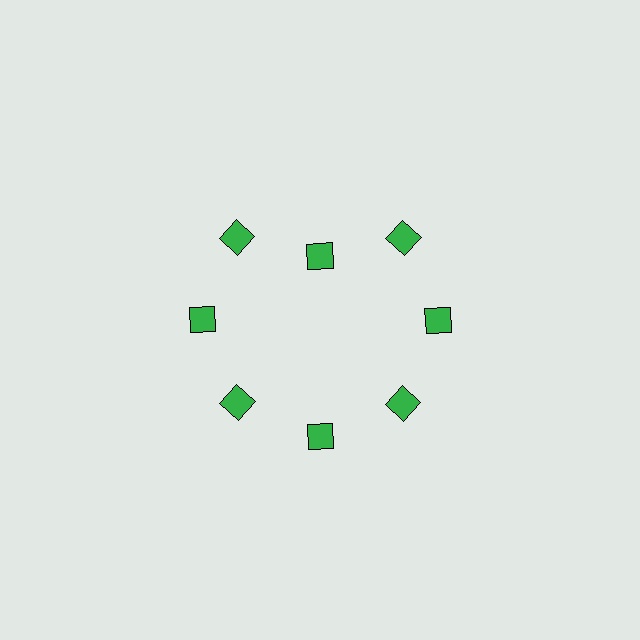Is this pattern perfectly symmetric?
No. The 8 green diamonds are arranged in a ring, but one element near the 12 o'clock position is pulled inward toward the center, breaking the 8-fold rotational symmetry.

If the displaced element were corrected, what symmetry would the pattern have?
It would have 8-fold rotational symmetry — the pattern would map onto itself every 45 degrees.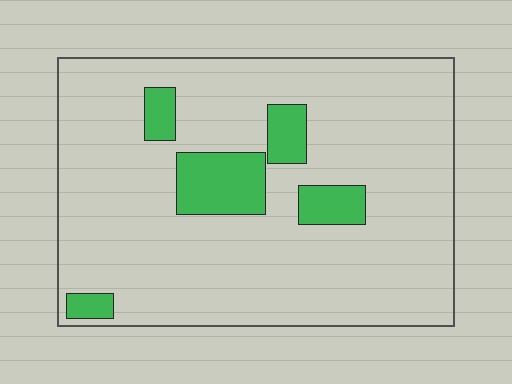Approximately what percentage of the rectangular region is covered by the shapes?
Approximately 15%.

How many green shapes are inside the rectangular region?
5.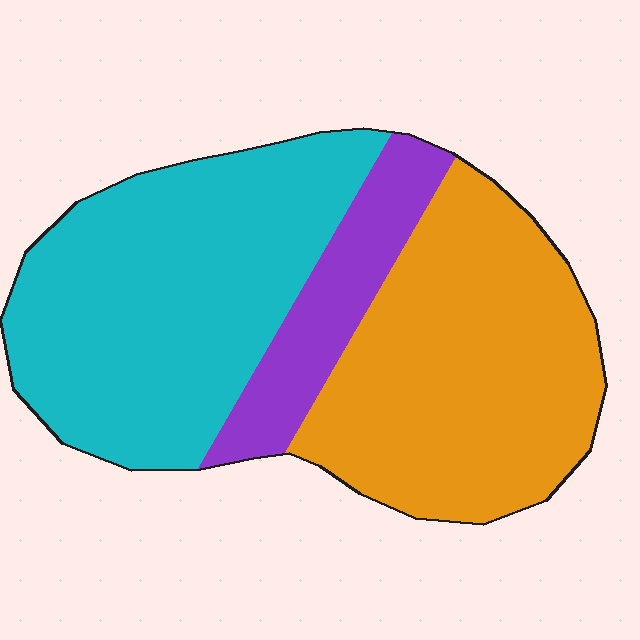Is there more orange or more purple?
Orange.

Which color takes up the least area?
Purple, at roughly 15%.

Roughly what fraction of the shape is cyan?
Cyan takes up between a third and a half of the shape.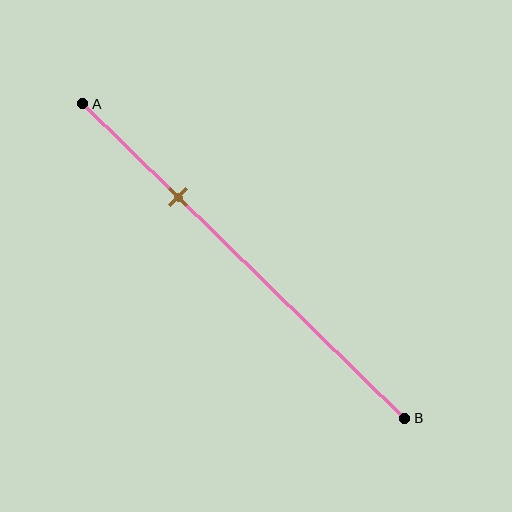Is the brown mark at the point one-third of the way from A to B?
No, the mark is at about 30% from A, not at the 33% one-third point.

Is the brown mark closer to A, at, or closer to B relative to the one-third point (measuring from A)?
The brown mark is closer to point A than the one-third point of segment AB.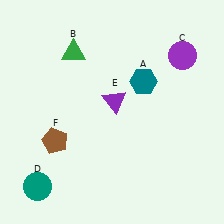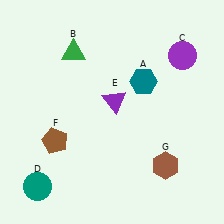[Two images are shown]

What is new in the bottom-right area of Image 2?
A brown hexagon (G) was added in the bottom-right area of Image 2.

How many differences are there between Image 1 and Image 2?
There is 1 difference between the two images.